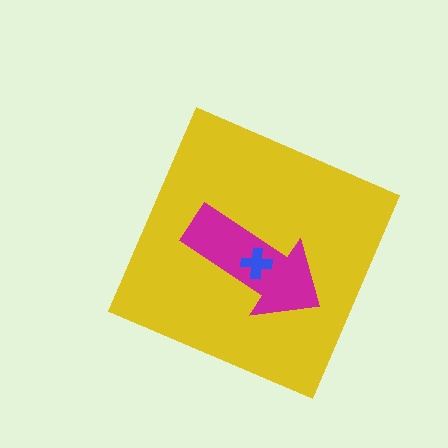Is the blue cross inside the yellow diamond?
Yes.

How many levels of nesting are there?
3.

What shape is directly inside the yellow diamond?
The magenta arrow.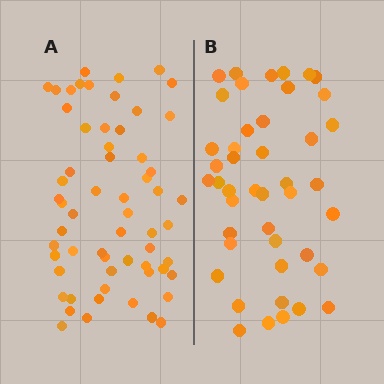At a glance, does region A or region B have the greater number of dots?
Region A (the left region) has more dots.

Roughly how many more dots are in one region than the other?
Region A has approximately 15 more dots than region B.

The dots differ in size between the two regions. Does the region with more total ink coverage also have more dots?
No. Region B has more total ink coverage because its dots are larger, but region A actually contains more individual dots. Total area can be misleading — the number of items is what matters here.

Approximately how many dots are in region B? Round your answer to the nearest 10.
About 40 dots. (The exact count is 44, which rounds to 40.)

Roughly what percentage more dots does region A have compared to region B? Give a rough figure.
About 35% more.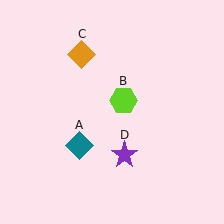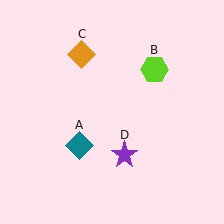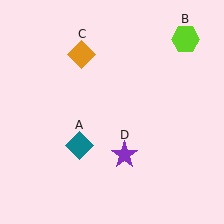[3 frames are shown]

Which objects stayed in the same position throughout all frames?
Teal diamond (object A) and orange diamond (object C) and purple star (object D) remained stationary.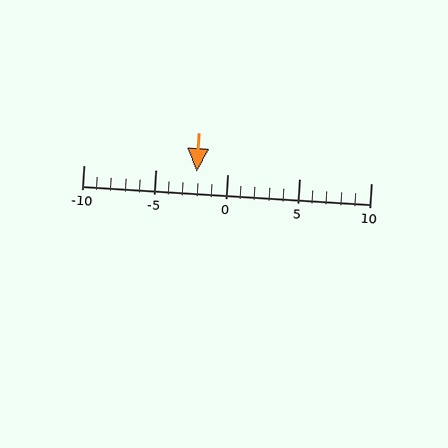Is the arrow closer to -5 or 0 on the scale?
The arrow is closer to 0.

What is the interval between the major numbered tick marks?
The major tick marks are spaced 5 units apart.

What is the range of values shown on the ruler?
The ruler shows values from -10 to 10.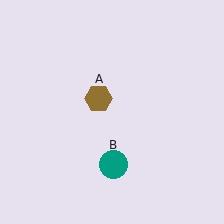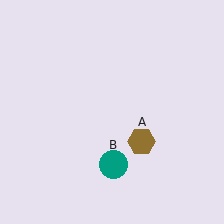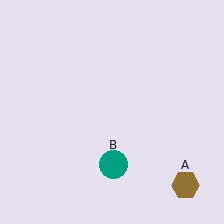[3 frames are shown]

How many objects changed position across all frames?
1 object changed position: brown hexagon (object A).